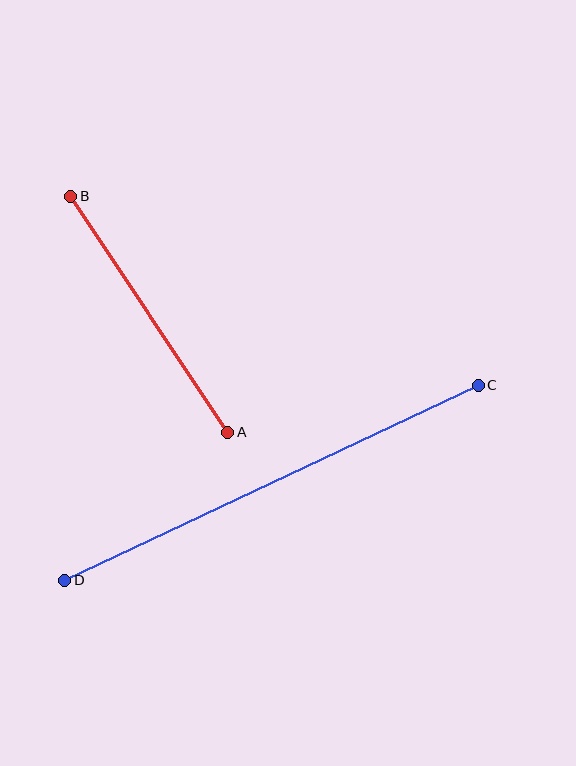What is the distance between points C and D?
The distance is approximately 457 pixels.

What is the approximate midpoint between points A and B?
The midpoint is at approximately (149, 314) pixels.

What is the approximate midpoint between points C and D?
The midpoint is at approximately (271, 483) pixels.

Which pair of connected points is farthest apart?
Points C and D are farthest apart.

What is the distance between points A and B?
The distance is approximately 283 pixels.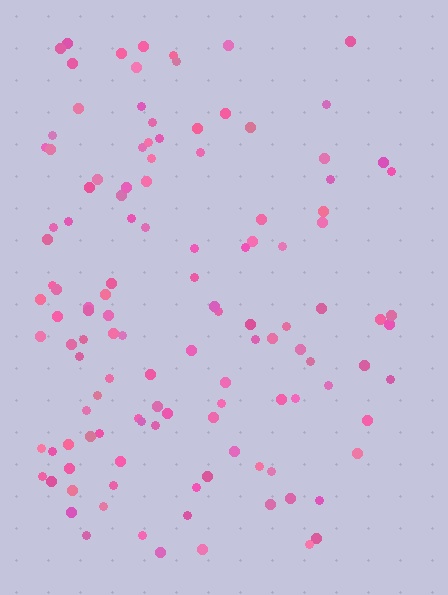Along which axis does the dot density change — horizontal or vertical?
Horizontal.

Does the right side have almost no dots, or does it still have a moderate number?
Still a moderate number, just noticeably fewer than the left.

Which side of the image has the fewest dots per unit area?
The right.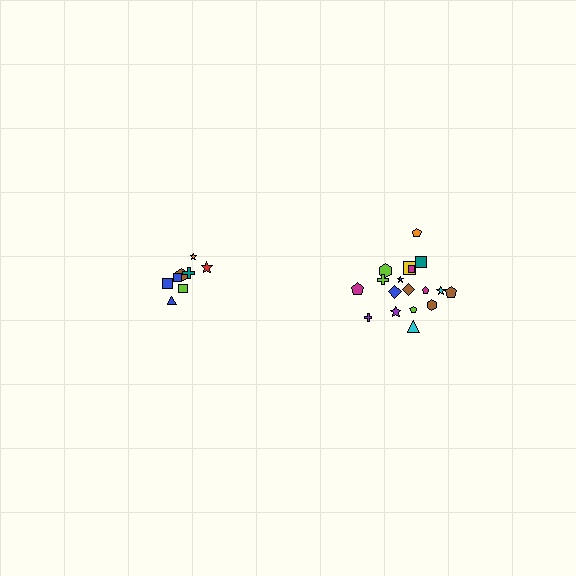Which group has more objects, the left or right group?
The right group.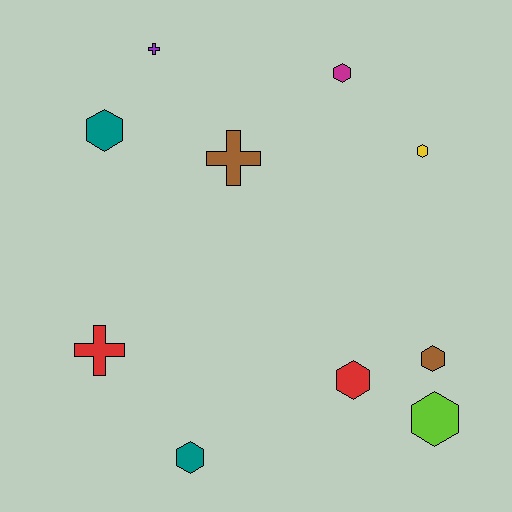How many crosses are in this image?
There are 3 crosses.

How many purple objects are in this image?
There is 1 purple object.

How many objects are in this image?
There are 10 objects.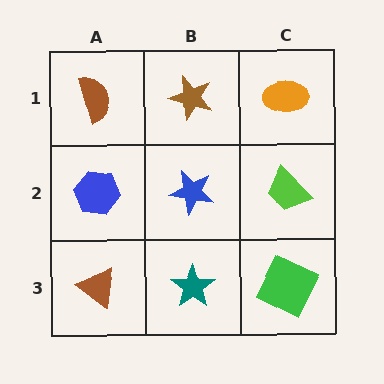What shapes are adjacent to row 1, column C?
A lime trapezoid (row 2, column C), a brown star (row 1, column B).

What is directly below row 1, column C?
A lime trapezoid.